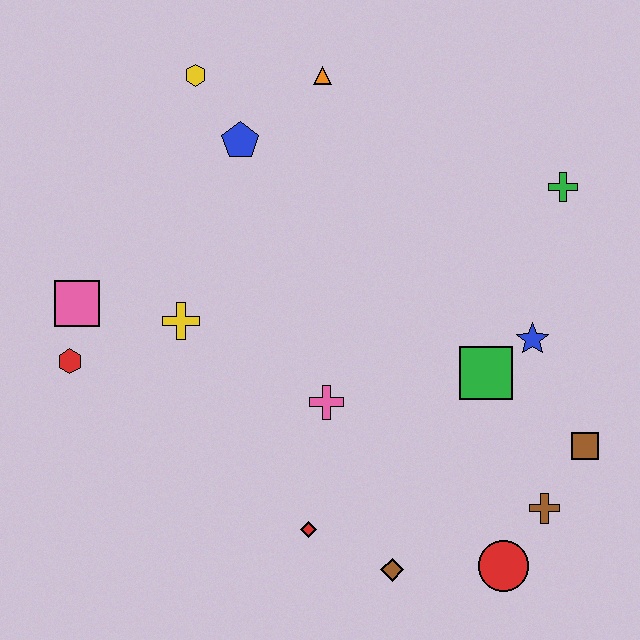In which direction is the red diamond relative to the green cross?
The red diamond is below the green cross.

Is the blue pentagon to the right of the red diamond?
No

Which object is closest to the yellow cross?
The pink square is closest to the yellow cross.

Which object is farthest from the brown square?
The yellow hexagon is farthest from the brown square.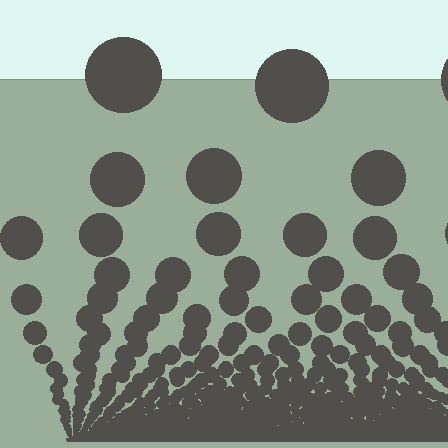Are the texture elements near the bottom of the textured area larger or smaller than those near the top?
Smaller. The gradient is inverted — elements near the bottom are smaller and denser.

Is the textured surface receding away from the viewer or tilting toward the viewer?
The surface appears to tilt toward the viewer. Texture elements get larger and sparser toward the top.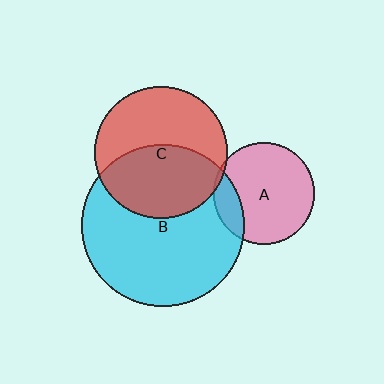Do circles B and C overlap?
Yes.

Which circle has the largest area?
Circle B (cyan).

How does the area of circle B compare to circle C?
Approximately 1.5 times.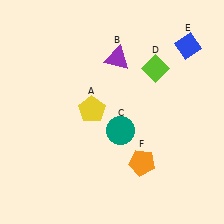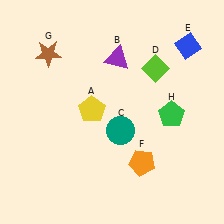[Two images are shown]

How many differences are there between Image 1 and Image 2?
There are 2 differences between the two images.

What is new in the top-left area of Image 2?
A brown star (G) was added in the top-left area of Image 2.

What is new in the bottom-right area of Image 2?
A green pentagon (H) was added in the bottom-right area of Image 2.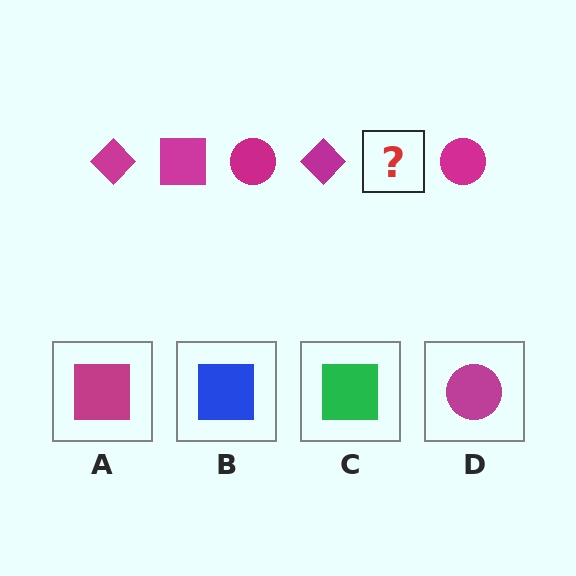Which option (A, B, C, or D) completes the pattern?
A.